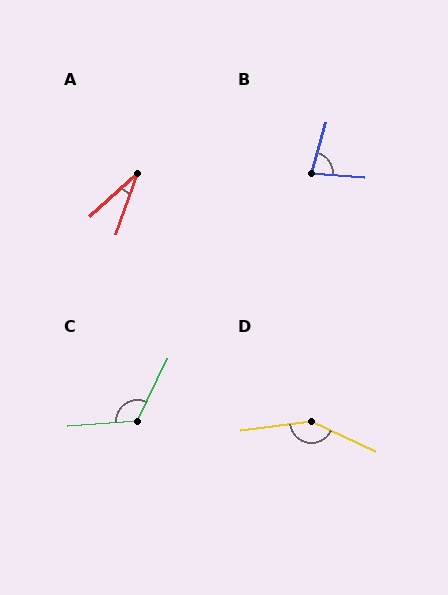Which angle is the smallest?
A, at approximately 28 degrees.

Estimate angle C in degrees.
Approximately 121 degrees.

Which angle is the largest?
D, at approximately 148 degrees.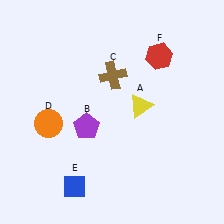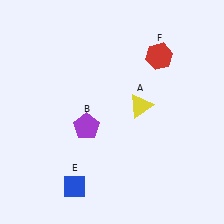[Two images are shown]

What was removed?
The orange circle (D), the brown cross (C) were removed in Image 2.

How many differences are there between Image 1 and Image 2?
There are 2 differences between the two images.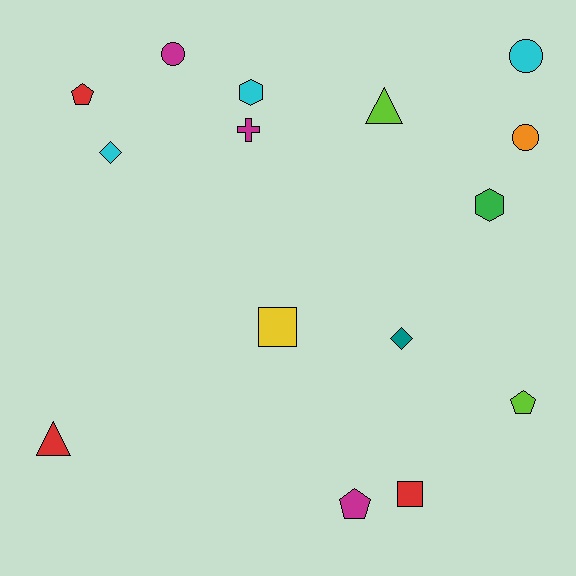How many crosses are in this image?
There is 1 cross.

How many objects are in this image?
There are 15 objects.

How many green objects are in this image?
There is 1 green object.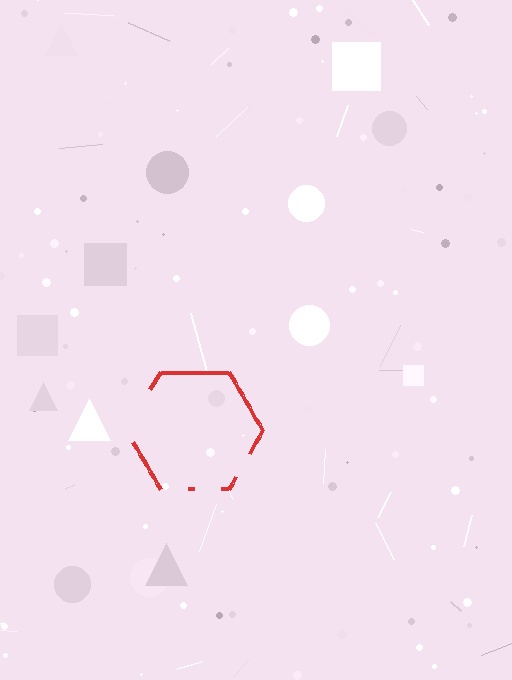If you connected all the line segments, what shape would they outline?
They would outline a hexagon.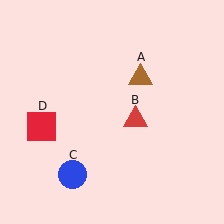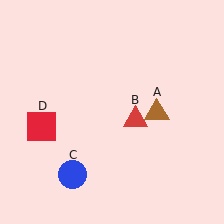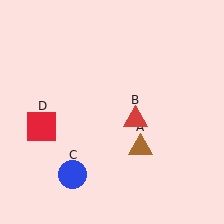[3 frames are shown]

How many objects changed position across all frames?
1 object changed position: brown triangle (object A).